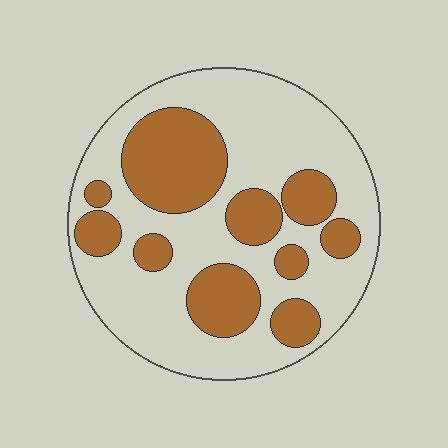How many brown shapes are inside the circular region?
10.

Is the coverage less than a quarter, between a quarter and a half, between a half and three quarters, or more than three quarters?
Between a quarter and a half.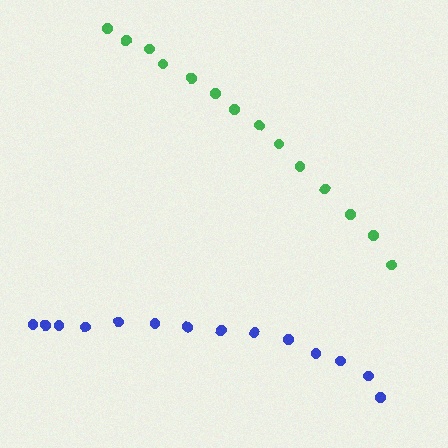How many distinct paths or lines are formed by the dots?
There are 2 distinct paths.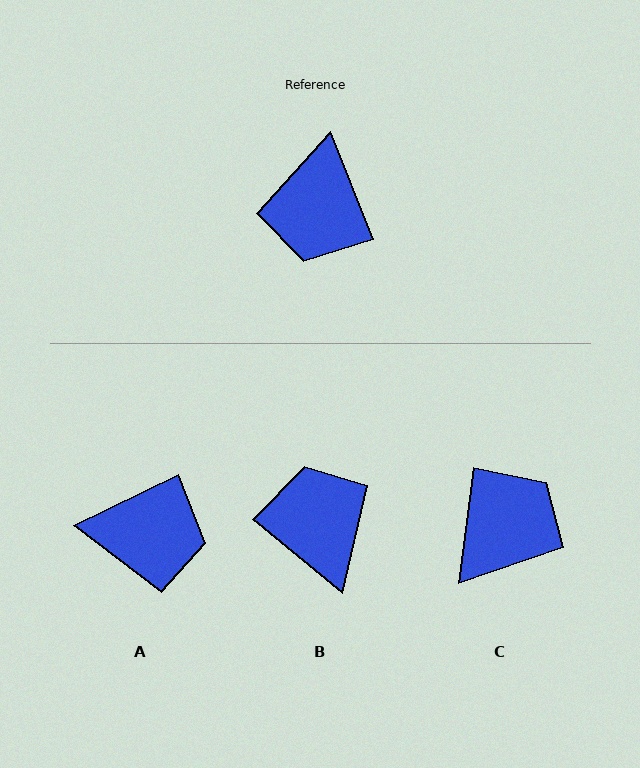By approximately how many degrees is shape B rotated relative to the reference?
Approximately 152 degrees clockwise.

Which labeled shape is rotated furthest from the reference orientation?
B, about 152 degrees away.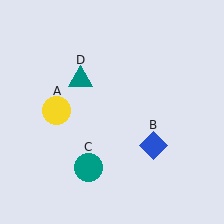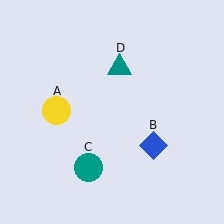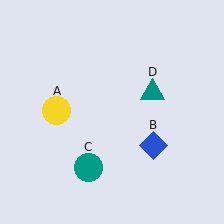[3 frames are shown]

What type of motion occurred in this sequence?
The teal triangle (object D) rotated clockwise around the center of the scene.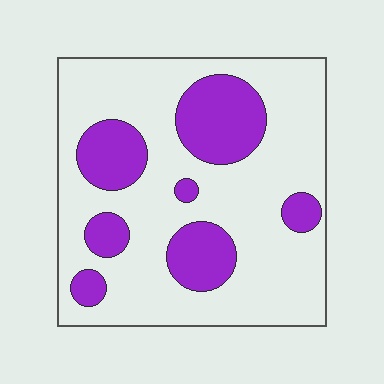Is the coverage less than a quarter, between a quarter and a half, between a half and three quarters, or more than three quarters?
Between a quarter and a half.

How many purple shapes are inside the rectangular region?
7.